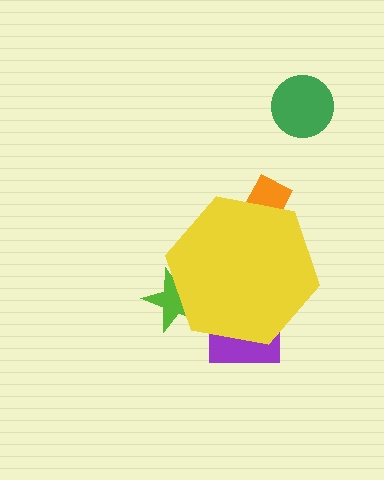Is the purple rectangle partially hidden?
Yes, the purple rectangle is partially hidden behind the yellow hexagon.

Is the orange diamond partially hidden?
Yes, the orange diamond is partially hidden behind the yellow hexagon.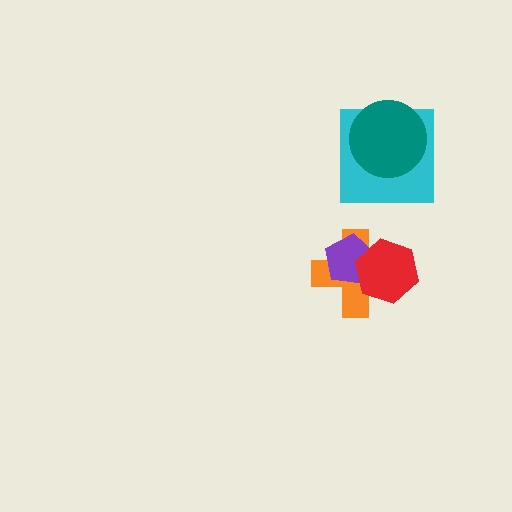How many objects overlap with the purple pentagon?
2 objects overlap with the purple pentagon.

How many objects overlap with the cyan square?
1 object overlaps with the cyan square.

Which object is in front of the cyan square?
The teal circle is in front of the cyan square.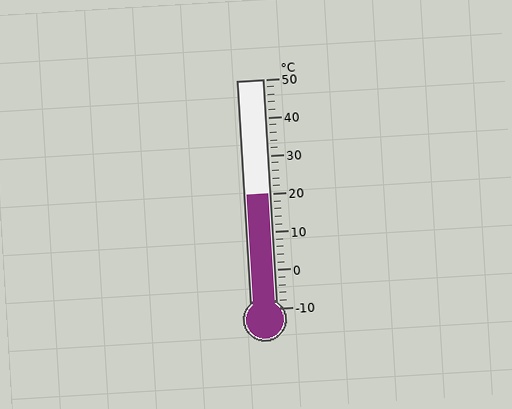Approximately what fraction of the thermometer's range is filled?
The thermometer is filled to approximately 50% of its range.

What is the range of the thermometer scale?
The thermometer scale ranges from -10°C to 50°C.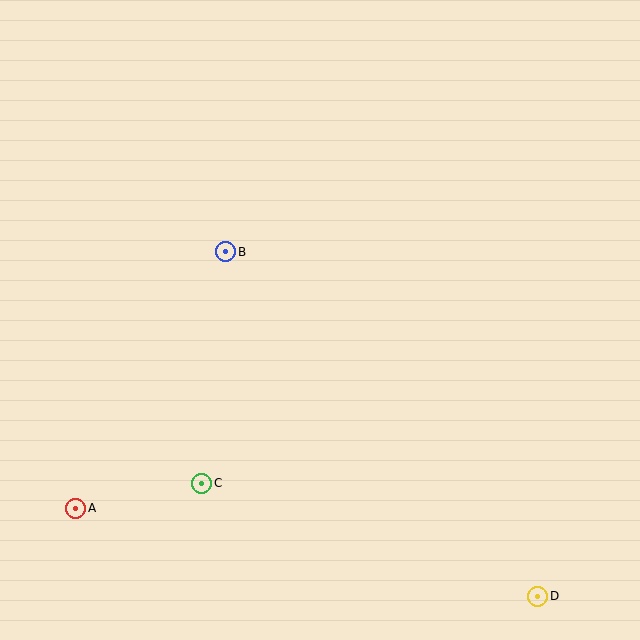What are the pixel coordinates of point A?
Point A is at (76, 508).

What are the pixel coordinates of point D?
Point D is at (538, 596).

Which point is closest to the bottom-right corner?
Point D is closest to the bottom-right corner.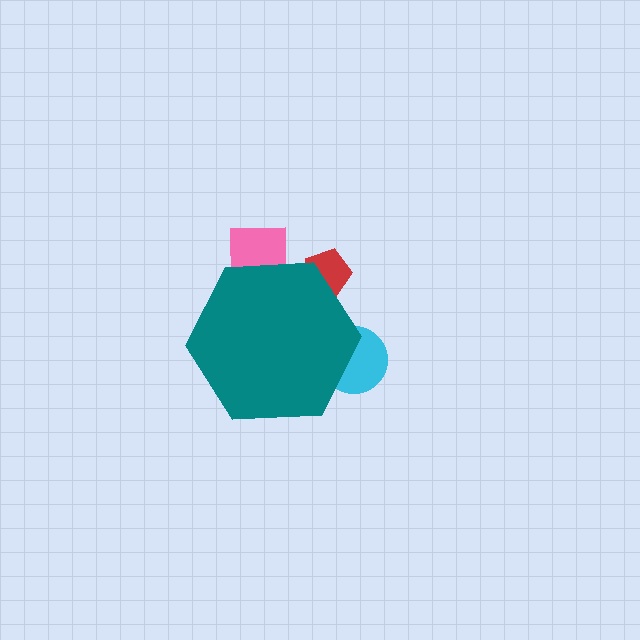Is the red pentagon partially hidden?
Yes, the red pentagon is partially hidden behind the teal hexagon.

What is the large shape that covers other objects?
A teal hexagon.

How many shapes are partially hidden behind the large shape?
3 shapes are partially hidden.